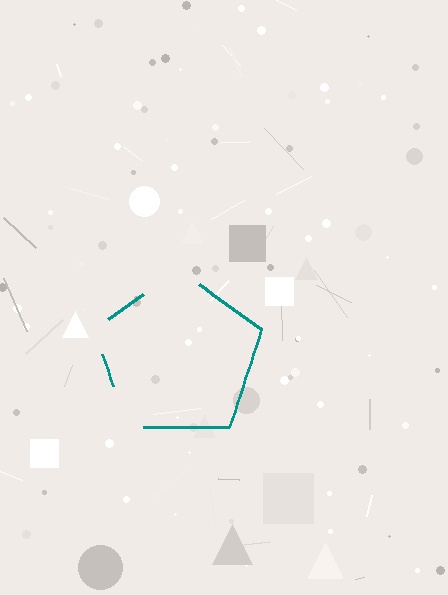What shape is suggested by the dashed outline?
The dashed outline suggests a pentagon.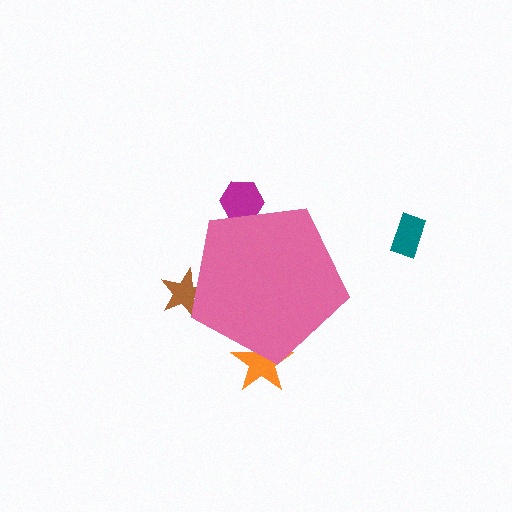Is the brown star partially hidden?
Yes, the brown star is partially hidden behind the pink pentagon.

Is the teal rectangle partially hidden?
No, the teal rectangle is fully visible.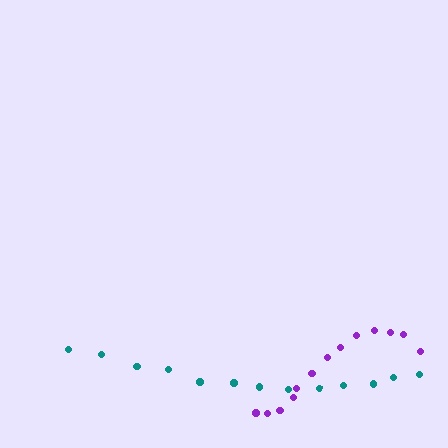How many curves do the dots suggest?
There are 2 distinct paths.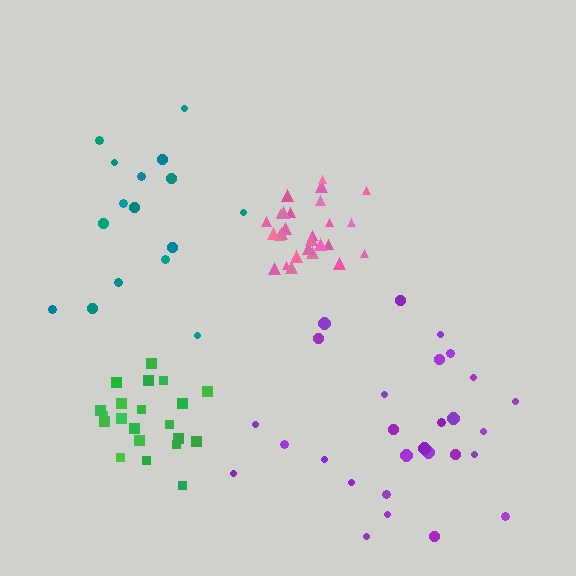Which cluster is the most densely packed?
Pink.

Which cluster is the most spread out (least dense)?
Teal.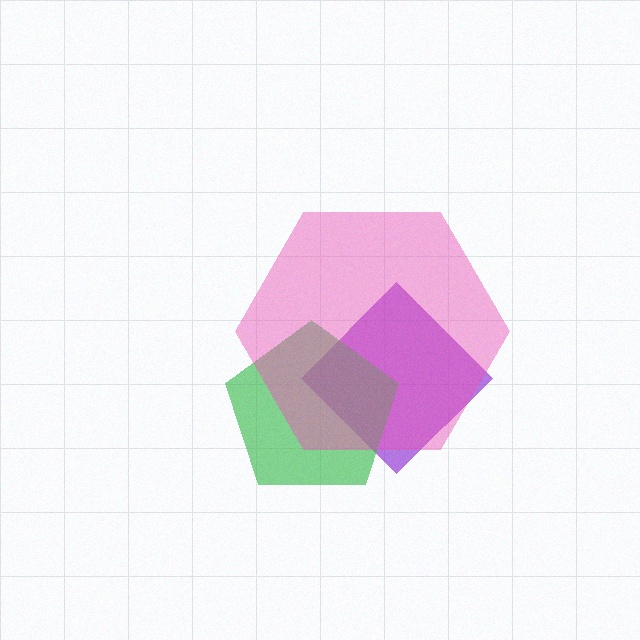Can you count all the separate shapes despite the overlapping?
Yes, there are 3 separate shapes.